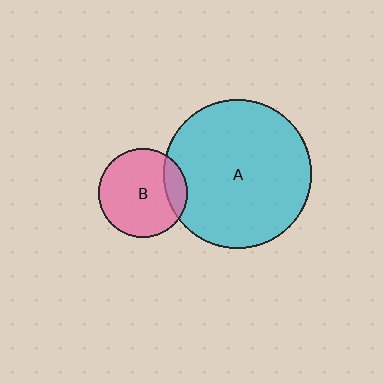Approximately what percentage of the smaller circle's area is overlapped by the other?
Approximately 15%.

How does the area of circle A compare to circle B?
Approximately 2.8 times.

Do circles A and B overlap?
Yes.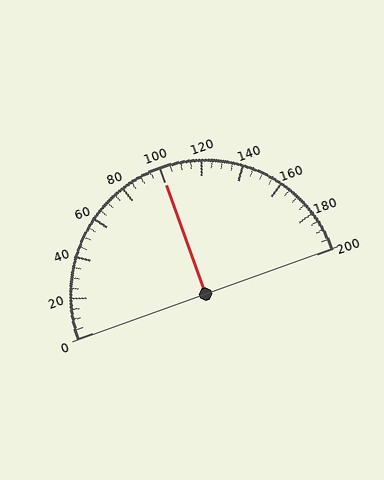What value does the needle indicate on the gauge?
The needle indicates approximately 100.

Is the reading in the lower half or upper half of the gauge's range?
The reading is in the upper half of the range (0 to 200).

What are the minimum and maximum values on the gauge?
The gauge ranges from 0 to 200.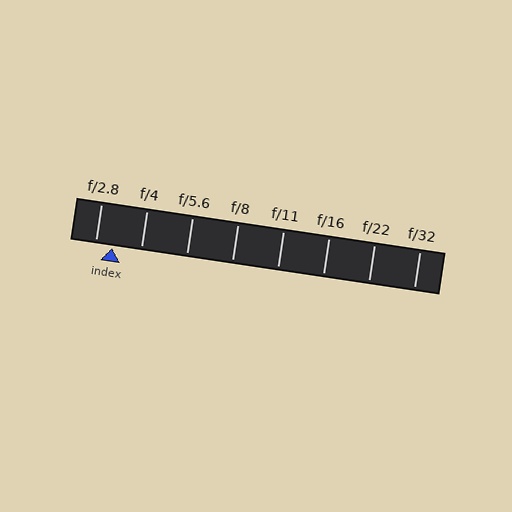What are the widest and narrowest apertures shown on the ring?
The widest aperture shown is f/2.8 and the narrowest is f/32.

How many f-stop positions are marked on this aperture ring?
There are 8 f-stop positions marked.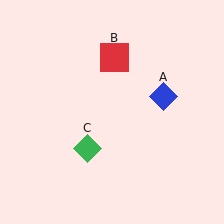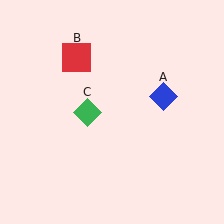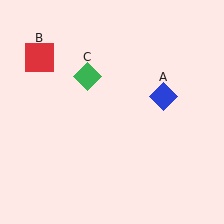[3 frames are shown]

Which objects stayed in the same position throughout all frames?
Blue diamond (object A) remained stationary.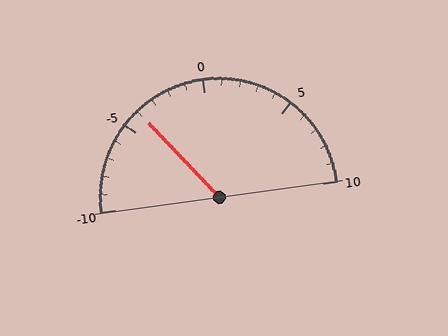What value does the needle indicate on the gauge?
The needle indicates approximately -4.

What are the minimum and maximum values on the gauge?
The gauge ranges from -10 to 10.